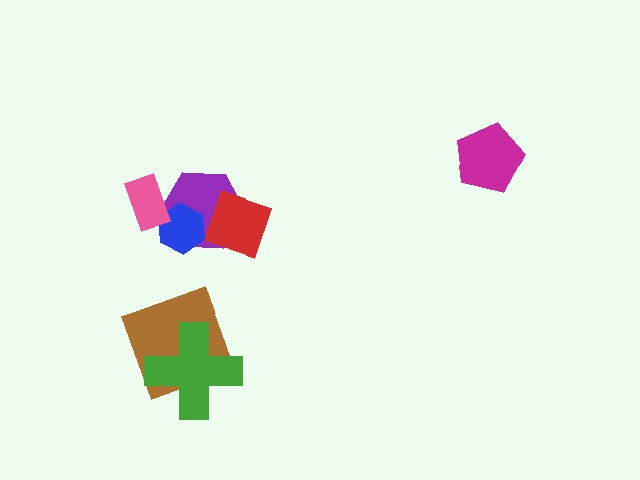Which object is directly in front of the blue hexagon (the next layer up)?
The red diamond is directly in front of the blue hexagon.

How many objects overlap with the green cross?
1 object overlaps with the green cross.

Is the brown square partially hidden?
Yes, it is partially covered by another shape.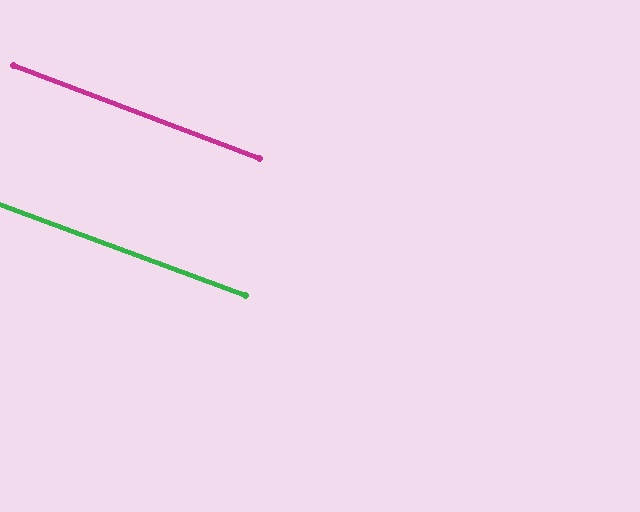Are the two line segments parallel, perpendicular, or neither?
Parallel — their directions differ by only 0.3°.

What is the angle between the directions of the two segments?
Approximately 0 degrees.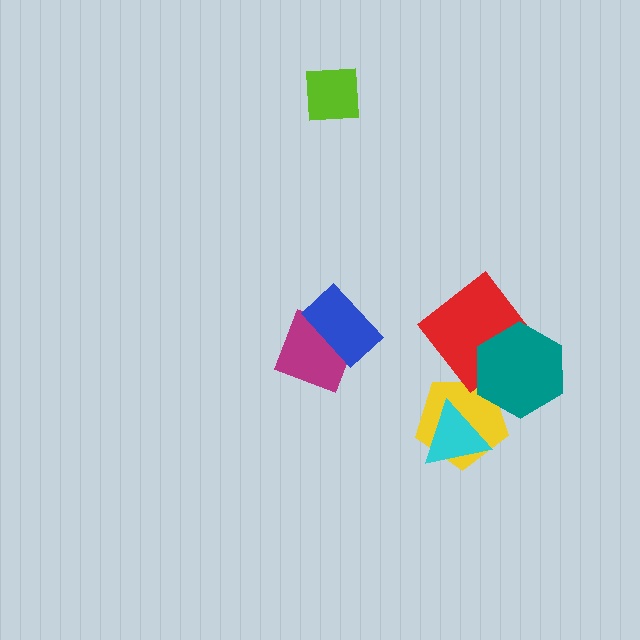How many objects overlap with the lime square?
0 objects overlap with the lime square.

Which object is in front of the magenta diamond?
The blue rectangle is in front of the magenta diamond.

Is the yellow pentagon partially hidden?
Yes, it is partially covered by another shape.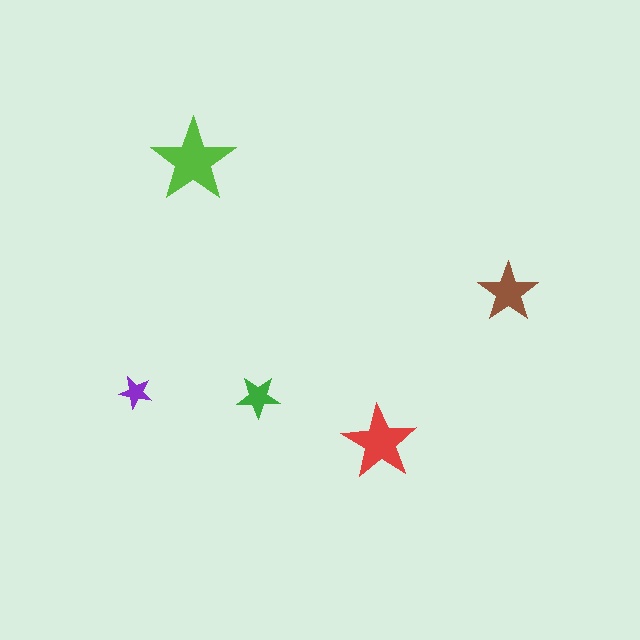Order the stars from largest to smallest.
the lime one, the red one, the brown one, the green one, the purple one.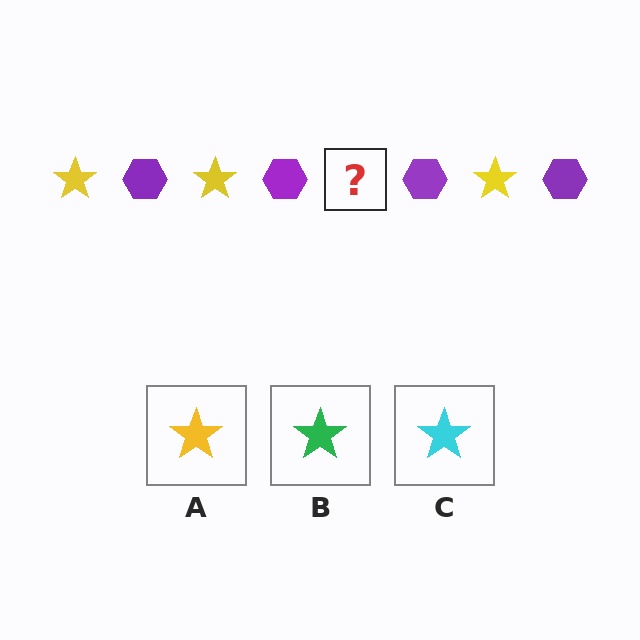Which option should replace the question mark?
Option A.